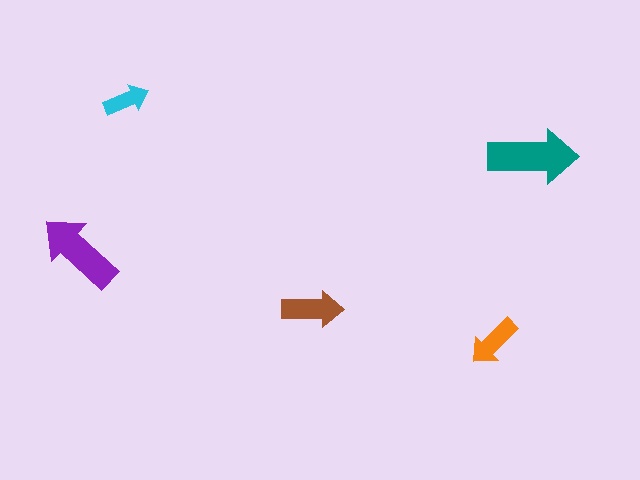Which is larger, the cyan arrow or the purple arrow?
The purple one.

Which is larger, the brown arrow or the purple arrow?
The purple one.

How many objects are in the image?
There are 5 objects in the image.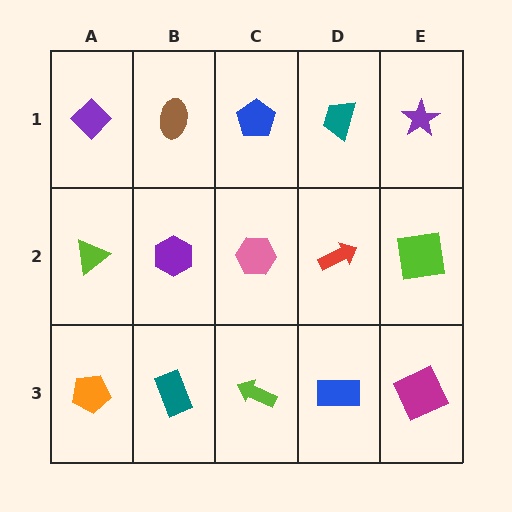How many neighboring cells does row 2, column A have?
3.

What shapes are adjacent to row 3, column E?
A lime square (row 2, column E), a blue rectangle (row 3, column D).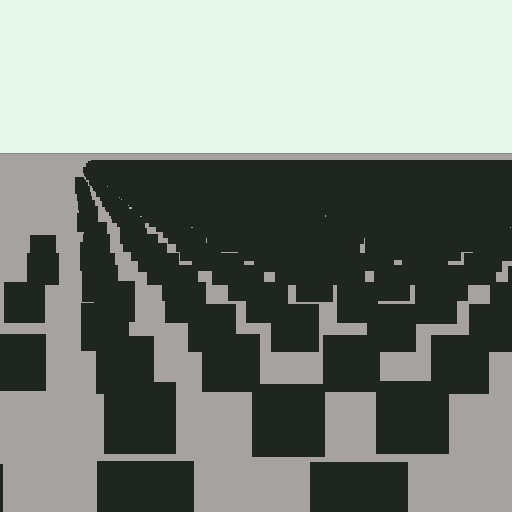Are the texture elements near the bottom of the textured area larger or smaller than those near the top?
Larger. Near the bottom, elements are closer to the viewer and appear at a bigger on-screen size.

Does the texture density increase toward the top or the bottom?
Density increases toward the top.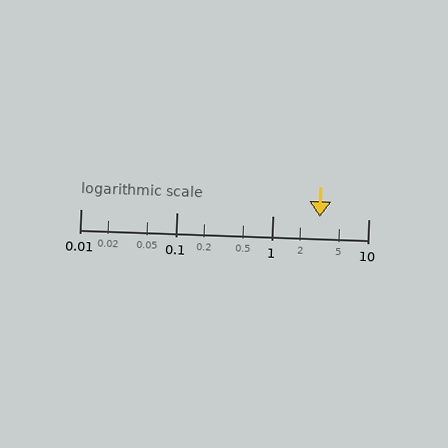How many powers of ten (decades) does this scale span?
The scale spans 3 decades, from 0.01 to 10.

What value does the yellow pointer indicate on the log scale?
The pointer indicates approximately 3.1.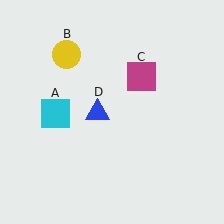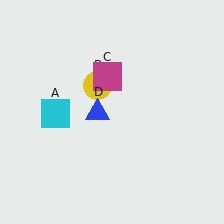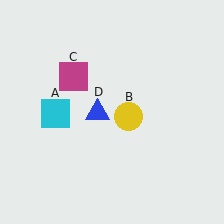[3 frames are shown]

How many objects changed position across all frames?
2 objects changed position: yellow circle (object B), magenta square (object C).